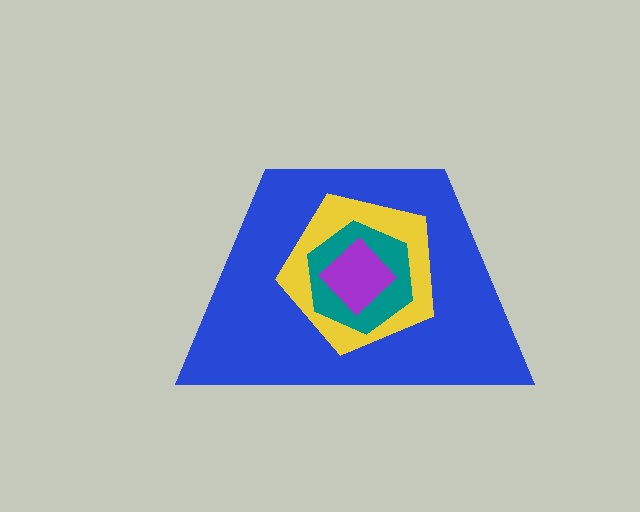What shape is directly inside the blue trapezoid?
The yellow pentagon.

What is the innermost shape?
The purple diamond.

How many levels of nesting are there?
4.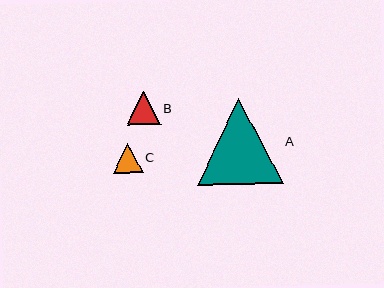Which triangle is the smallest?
Triangle C is the smallest with a size of approximately 29 pixels.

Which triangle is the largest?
Triangle A is the largest with a size of approximately 85 pixels.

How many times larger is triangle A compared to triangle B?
Triangle A is approximately 2.5 times the size of triangle B.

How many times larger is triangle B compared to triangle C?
Triangle B is approximately 1.1 times the size of triangle C.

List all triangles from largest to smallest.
From largest to smallest: A, B, C.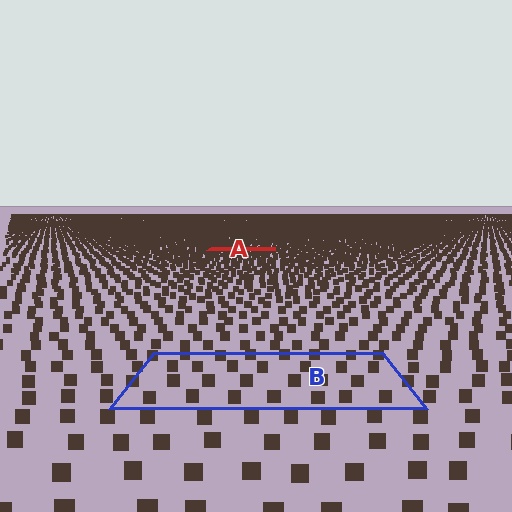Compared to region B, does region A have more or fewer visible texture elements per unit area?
Region A has more texture elements per unit area — they are packed more densely because it is farther away.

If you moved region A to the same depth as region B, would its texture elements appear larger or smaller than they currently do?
They would appear larger. At a closer depth, the same texture elements are projected at a bigger on-screen size.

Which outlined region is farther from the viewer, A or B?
Region A is farther from the viewer — the texture elements inside it appear smaller and more densely packed.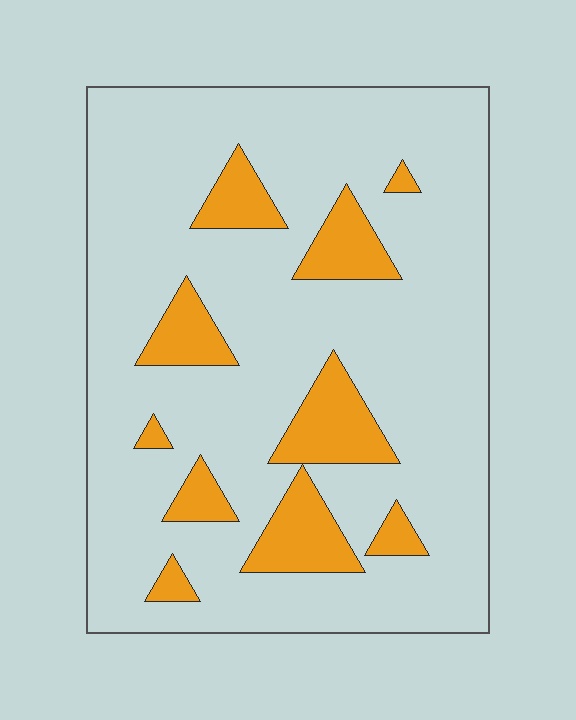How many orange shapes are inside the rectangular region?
10.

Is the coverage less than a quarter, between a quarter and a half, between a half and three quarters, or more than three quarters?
Less than a quarter.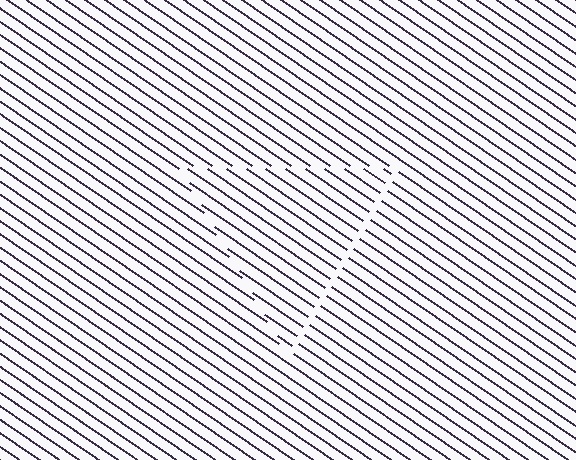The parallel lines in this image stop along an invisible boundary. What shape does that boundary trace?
An illusory triangle. The interior of the shape contains the same grating, shifted by half a period — the contour is defined by the phase discontinuity where line-ends from the inner and outer gratings abut.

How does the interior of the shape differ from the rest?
The interior of the shape contains the same grating, shifted by half a period — the contour is defined by the phase discontinuity where line-ends from the inner and outer gratings abut.